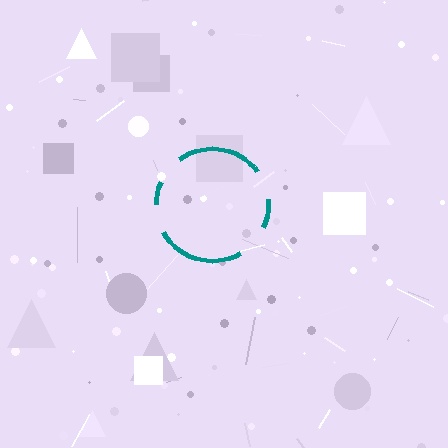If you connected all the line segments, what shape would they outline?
They would outline a circle.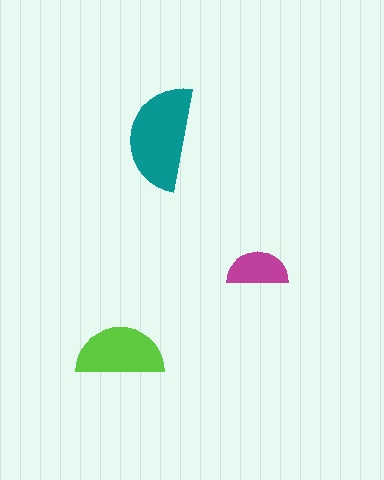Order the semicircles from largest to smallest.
the teal one, the lime one, the magenta one.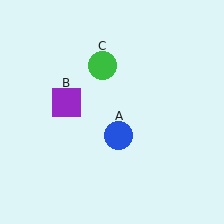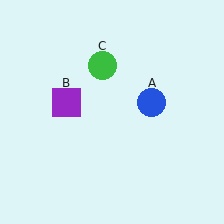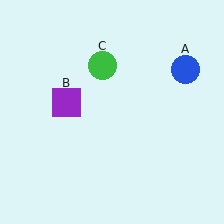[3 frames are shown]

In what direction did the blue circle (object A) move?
The blue circle (object A) moved up and to the right.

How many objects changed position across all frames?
1 object changed position: blue circle (object A).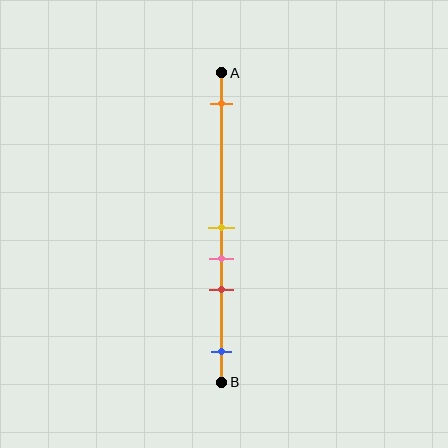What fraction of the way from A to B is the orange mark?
The orange mark is approximately 10% (0.1) of the way from A to B.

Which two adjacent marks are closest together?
The yellow and pink marks are the closest adjacent pair.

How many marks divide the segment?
There are 5 marks dividing the segment.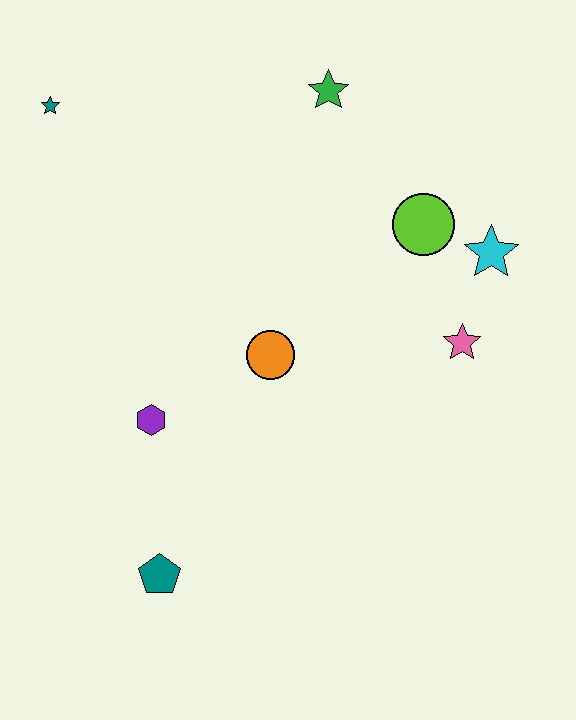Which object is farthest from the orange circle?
The teal star is farthest from the orange circle.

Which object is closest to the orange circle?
The purple hexagon is closest to the orange circle.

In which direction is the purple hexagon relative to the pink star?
The purple hexagon is to the left of the pink star.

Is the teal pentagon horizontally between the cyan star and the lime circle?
No